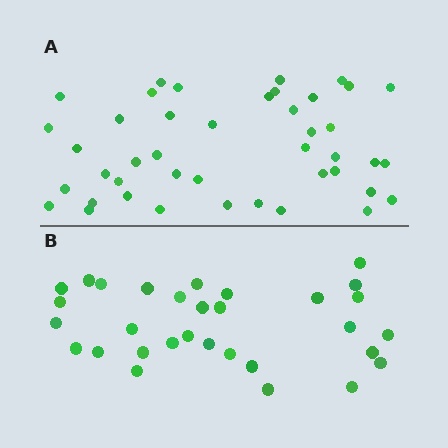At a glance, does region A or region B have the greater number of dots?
Region A (the top region) has more dots.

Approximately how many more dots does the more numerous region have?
Region A has roughly 12 or so more dots than region B.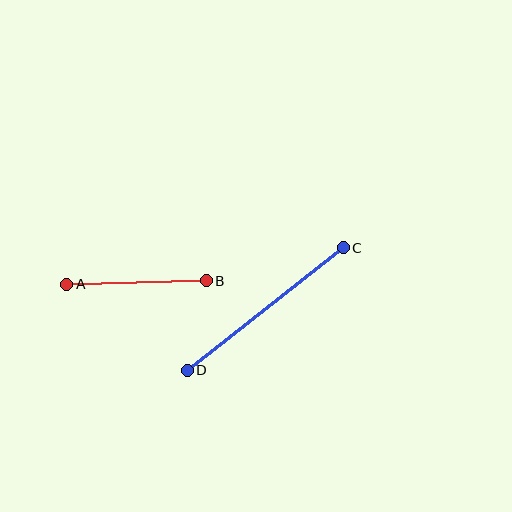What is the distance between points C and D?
The distance is approximately 198 pixels.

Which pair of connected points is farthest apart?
Points C and D are farthest apart.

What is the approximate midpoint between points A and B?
The midpoint is at approximately (137, 283) pixels.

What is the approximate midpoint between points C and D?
The midpoint is at approximately (265, 309) pixels.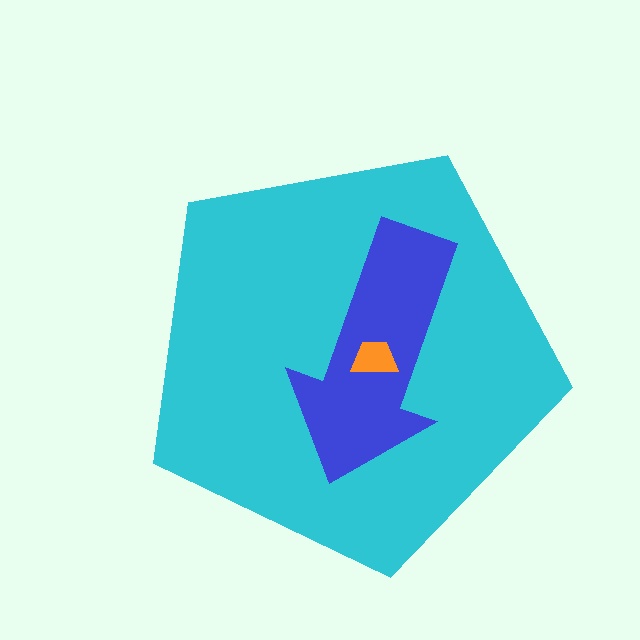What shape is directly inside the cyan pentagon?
The blue arrow.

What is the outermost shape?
The cyan pentagon.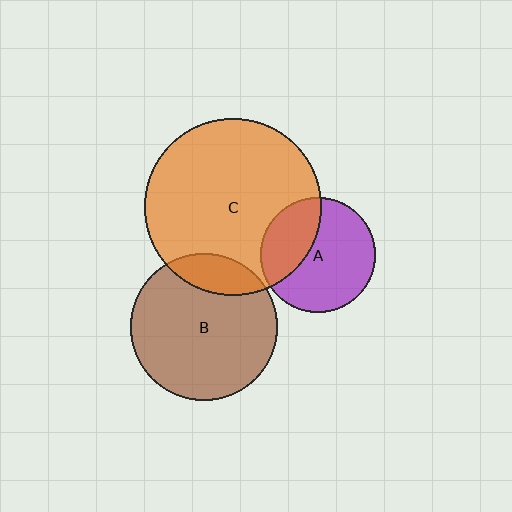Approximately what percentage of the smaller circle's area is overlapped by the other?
Approximately 35%.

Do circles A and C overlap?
Yes.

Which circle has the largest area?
Circle C (orange).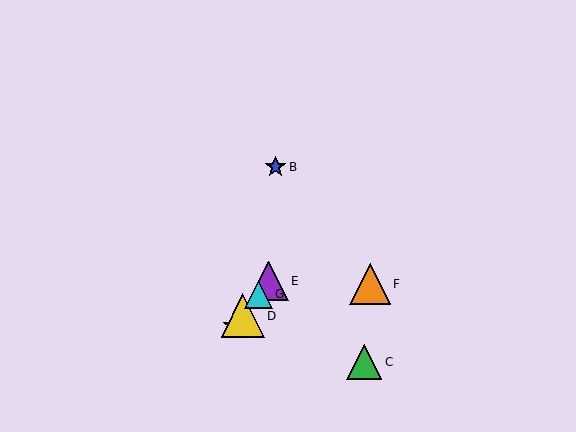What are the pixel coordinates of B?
Object B is at (276, 167).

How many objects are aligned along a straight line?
4 objects (A, D, E, G) are aligned along a straight line.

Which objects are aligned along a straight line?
Objects A, D, E, G are aligned along a straight line.